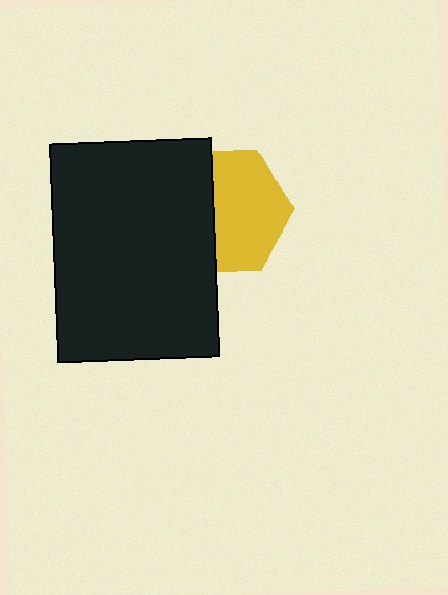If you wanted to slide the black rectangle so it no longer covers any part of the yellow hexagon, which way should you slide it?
Slide it left — that is the most direct way to separate the two shapes.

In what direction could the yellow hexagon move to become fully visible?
The yellow hexagon could move right. That would shift it out from behind the black rectangle entirely.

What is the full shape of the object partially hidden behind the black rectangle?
The partially hidden object is a yellow hexagon.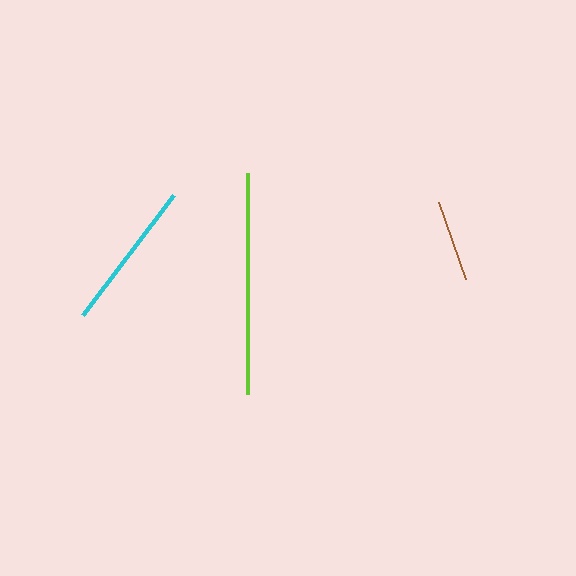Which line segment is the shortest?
The brown line is the shortest at approximately 81 pixels.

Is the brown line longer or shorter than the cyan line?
The cyan line is longer than the brown line.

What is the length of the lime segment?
The lime segment is approximately 220 pixels long.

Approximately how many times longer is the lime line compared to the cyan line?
The lime line is approximately 1.5 times the length of the cyan line.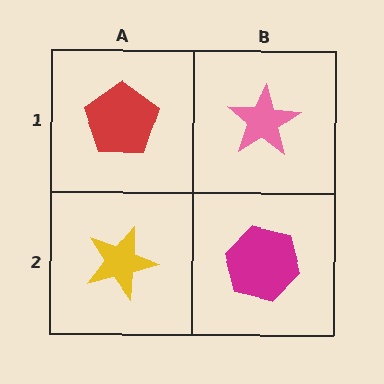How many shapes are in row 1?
2 shapes.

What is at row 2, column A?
A yellow star.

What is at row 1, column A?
A red pentagon.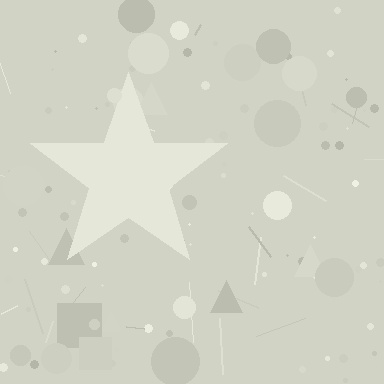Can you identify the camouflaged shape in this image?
The camouflaged shape is a star.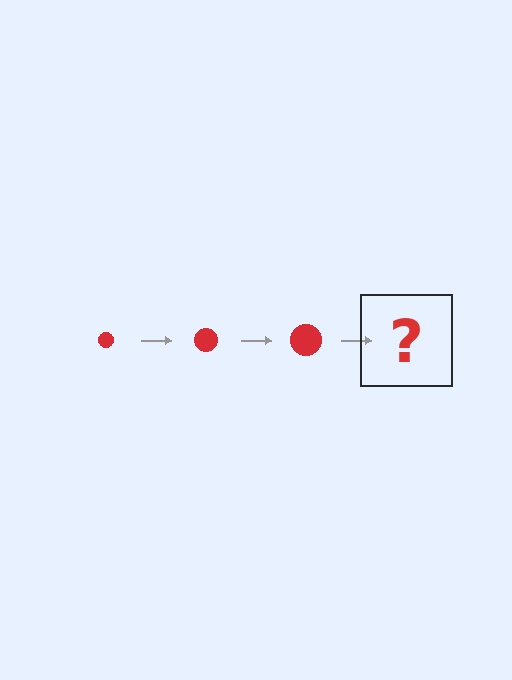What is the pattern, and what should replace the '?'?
The pattern is that the circle gets progressively larger each step. The '?' should be a red circle, larger than the previous one.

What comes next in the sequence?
The next element should be a red circle, larger than the previous one.